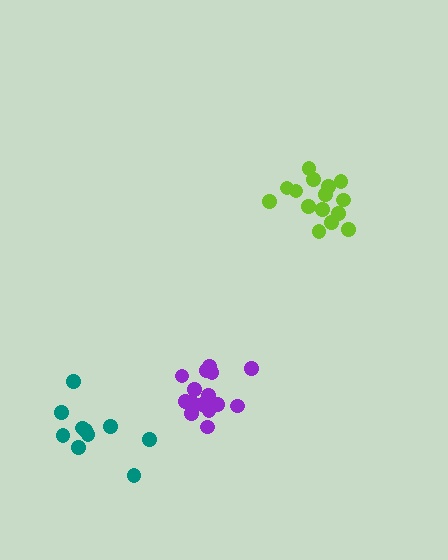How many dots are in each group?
Group 1: 15 dots, Group 2: 15 dots, Group 3: 10 dots (40 total).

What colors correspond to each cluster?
The clusters are colored: lime, purple, teal.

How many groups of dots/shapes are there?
There are 3 groups.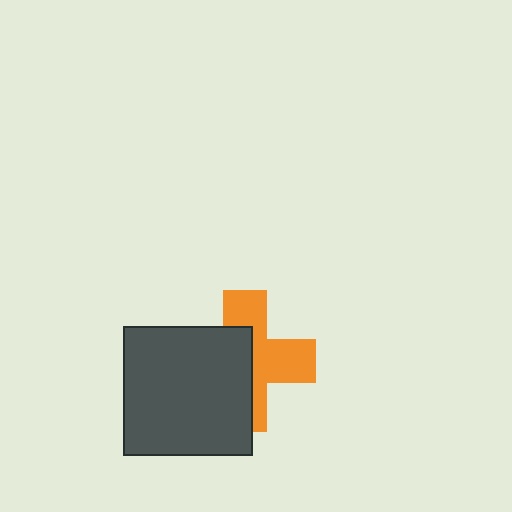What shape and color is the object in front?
The object in front is a dark gray square.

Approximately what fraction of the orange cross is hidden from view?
Roughly 51% of the orange cross is hidden behind the dark gray square.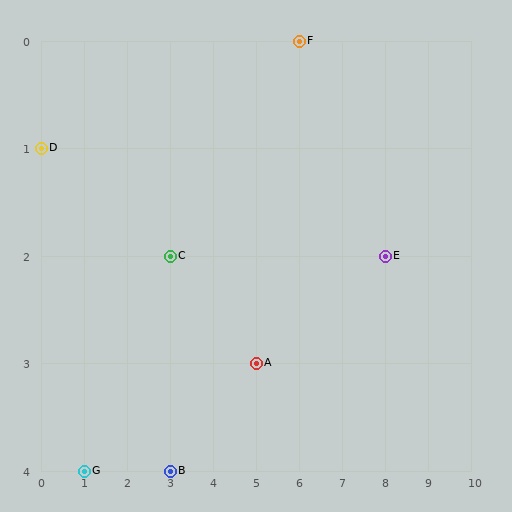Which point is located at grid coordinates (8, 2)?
Point E is at (8, 2).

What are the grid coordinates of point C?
Point C is at grid coordinates (3, 2).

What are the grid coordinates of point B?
Point B is at grid coordinates (3, 4).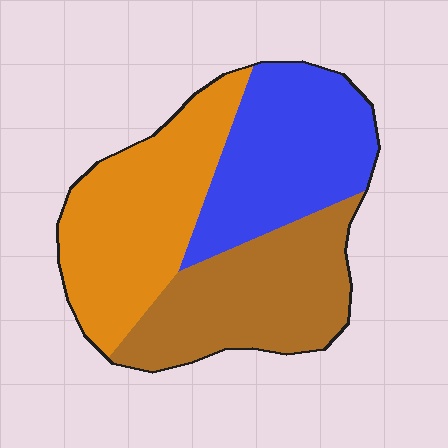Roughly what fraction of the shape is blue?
Blue takes up between a sixth and a third of the shape.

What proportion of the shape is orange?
Orange takes up about three eighths (3/8) of the shape.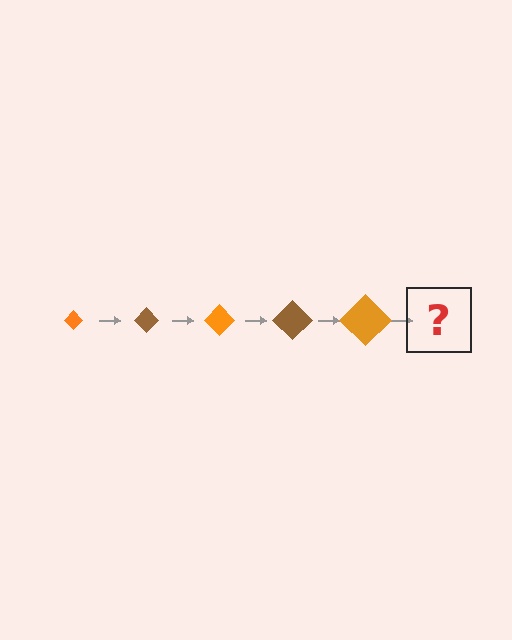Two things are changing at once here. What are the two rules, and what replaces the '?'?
The two rules are that the diamond grows larger each step and the color cycles through orange and brown. The '?' should be a brown diamond, larger than the previous one.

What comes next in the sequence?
The next element should be a brown diamond, larger than the previous one.